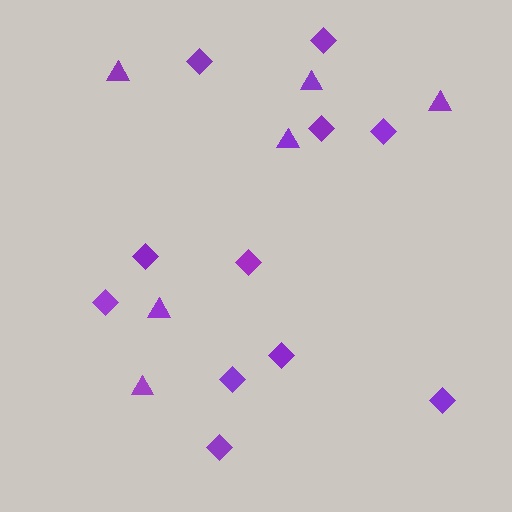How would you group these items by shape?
There are 2 groups: one group of triangles (6) and one group of diamonds (11).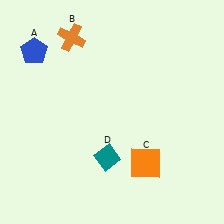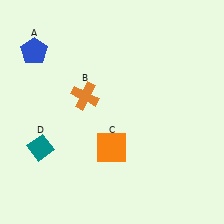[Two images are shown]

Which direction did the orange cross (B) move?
The orange cross (B) moved down.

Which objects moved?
The objects that moved are: the orange cross (B), the orange square (C), the teal diamond (D).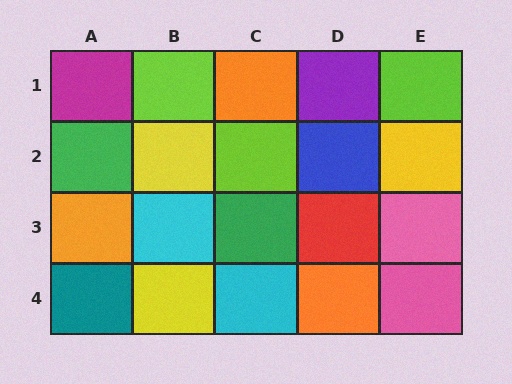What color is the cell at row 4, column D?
Orange.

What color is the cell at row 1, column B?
Lime.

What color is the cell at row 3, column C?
Green.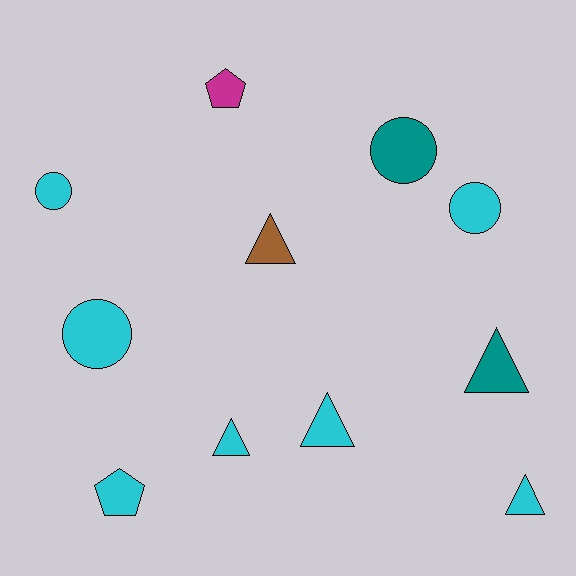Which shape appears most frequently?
Triangle, with 5 objects.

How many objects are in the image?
There are 11 objects.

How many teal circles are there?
There is 1 teal circle.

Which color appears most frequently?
Cyan, with 7 objects.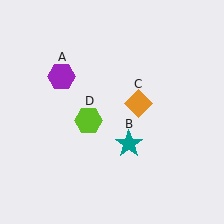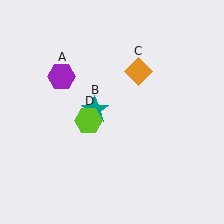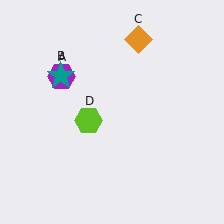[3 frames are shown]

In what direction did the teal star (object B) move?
The teal star (object B) moved up and to the left.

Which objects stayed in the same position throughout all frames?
Purple hexagon (object A) and lime hexagon (object D) remained stationary.